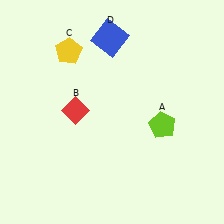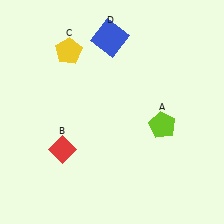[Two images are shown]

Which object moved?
The red diamond (B) moved down.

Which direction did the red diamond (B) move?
The red diamond (B) moved down.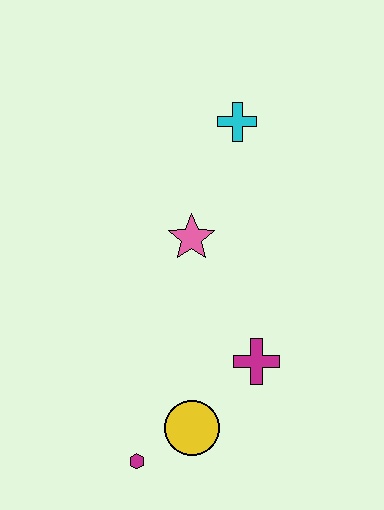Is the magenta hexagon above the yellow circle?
No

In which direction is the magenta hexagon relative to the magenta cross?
The magenta hexagon is to the left of the magenta cross.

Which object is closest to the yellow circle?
The magenta hexagon is closest to the yellow circle.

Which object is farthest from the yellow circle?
The cyan cross is farthest from the yellow circle.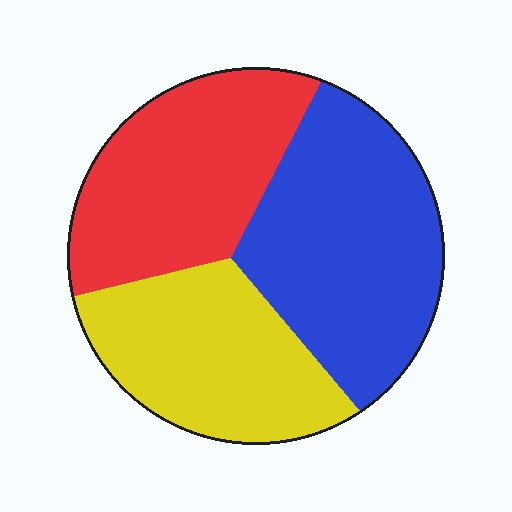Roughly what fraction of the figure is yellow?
Yellow covers 29% of the figure.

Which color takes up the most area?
Blue, at roughly 40%.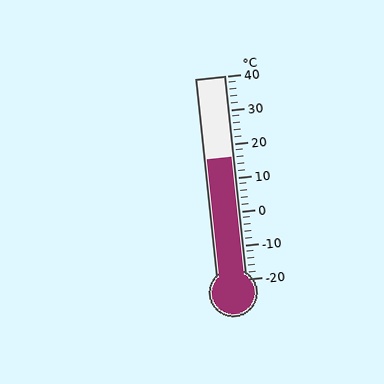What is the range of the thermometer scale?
The thermometer scale ranges from -20°C to 40°C.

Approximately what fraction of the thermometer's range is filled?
The thermometer is filled to approximately 60% of its range.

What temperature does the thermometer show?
The thermometer shows approximately 16°C.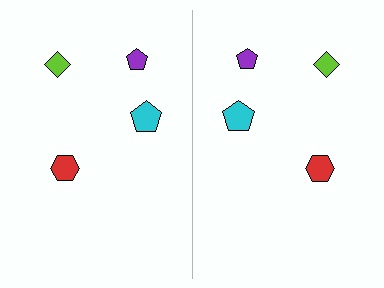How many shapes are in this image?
There are 8 shapes in this image.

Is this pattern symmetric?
Yes, this pattern has bilateral (reflection) symmetry.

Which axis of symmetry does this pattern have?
The pattern has a vertical axis of symmetry running through the center of the image.